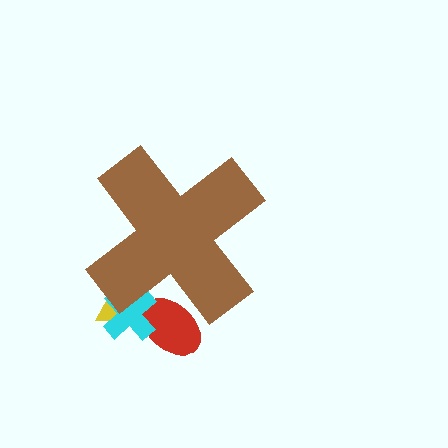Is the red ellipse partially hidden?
Yes, the red ellipse is partially hidden behind the brown cross.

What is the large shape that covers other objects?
A brown cross.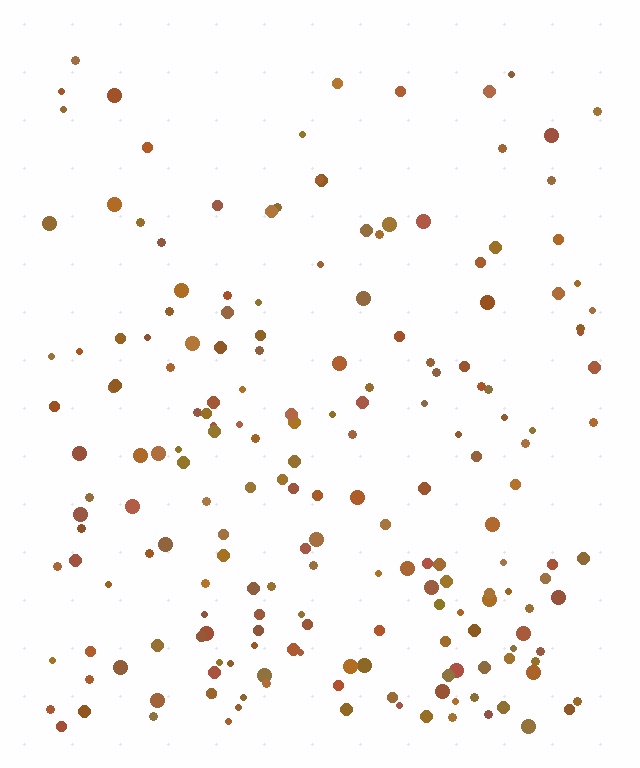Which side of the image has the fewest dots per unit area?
The top.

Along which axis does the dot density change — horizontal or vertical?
Vertical.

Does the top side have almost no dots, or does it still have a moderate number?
Still a moderate number, just noticeably fewer than the bottom.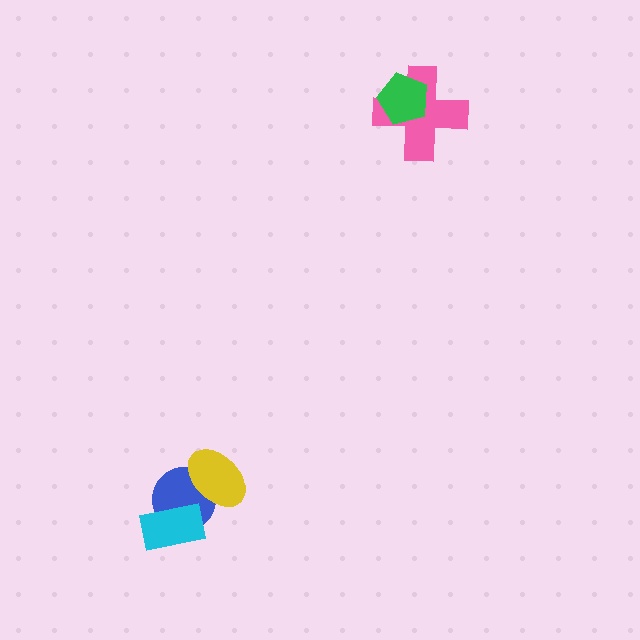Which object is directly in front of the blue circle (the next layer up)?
The cyan rectangle is directly in front of the blue circle.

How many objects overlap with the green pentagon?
1 object overlaps with the green pentagon.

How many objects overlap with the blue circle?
2 objects overlap with the blue circle.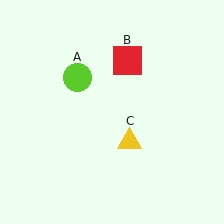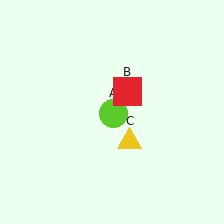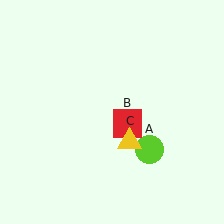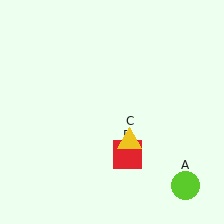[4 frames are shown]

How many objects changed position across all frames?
2 objects changed position: lime circle (object A), red square (object B).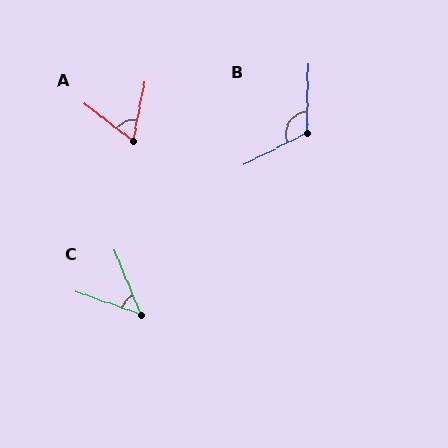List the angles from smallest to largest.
C (48°), A (63°), B (118°).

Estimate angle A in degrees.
Approximately 63 degrees.